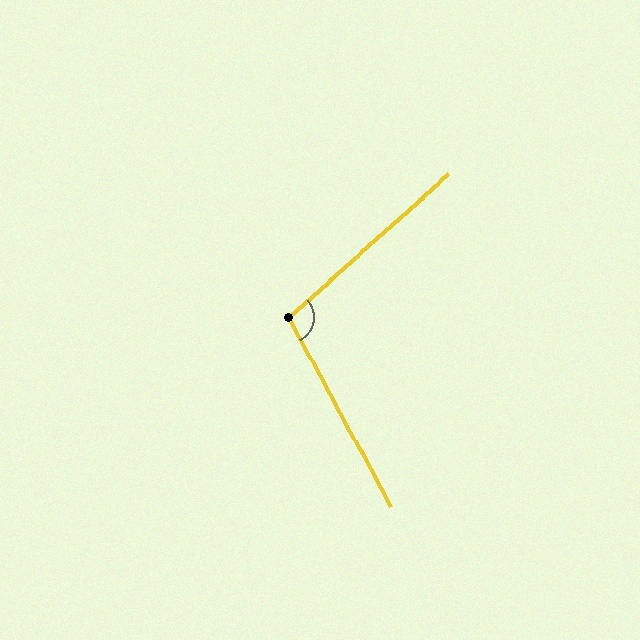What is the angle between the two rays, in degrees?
Approximately 103 degrees.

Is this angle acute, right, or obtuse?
It is obtuse.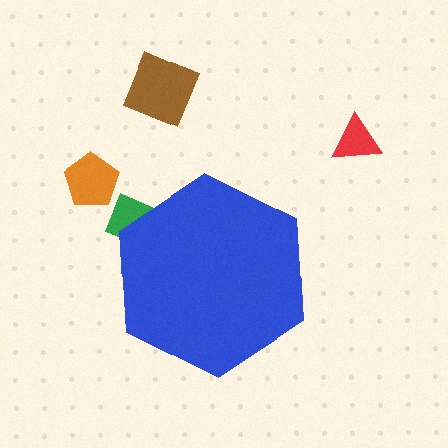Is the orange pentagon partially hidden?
No, the orange pentagon is fully visible.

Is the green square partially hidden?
Yes, the green square is partially hidden behind the blue hexagon.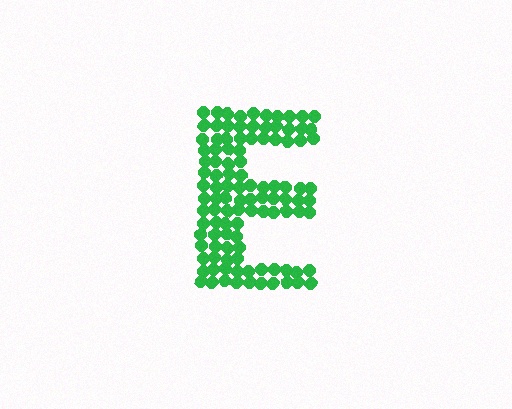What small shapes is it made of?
It is made of small circles.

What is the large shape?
The large shape is the letter E.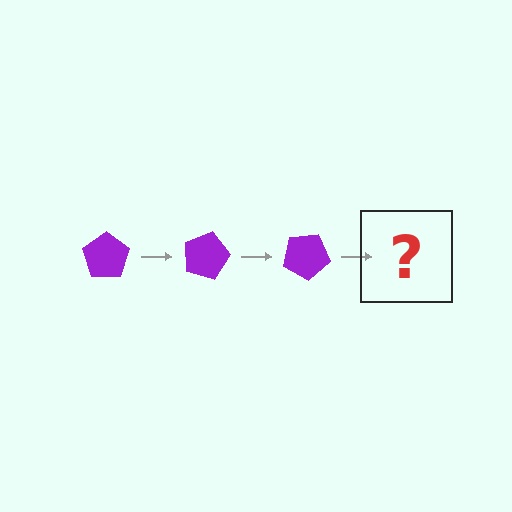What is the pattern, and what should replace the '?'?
The pattern is that the pentagon rotates 15 degrees each step. The '?' should be a purple pentagon rotated 45 degrees.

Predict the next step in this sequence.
The next step is a purple pentagon rotated 45 degrees.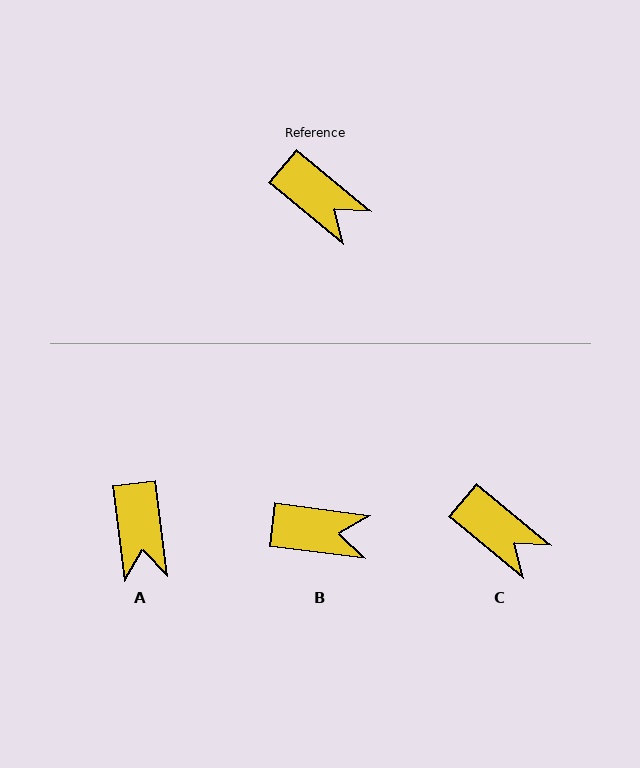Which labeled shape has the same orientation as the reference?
C.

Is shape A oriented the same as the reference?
No, it is off by about 43 degrees.